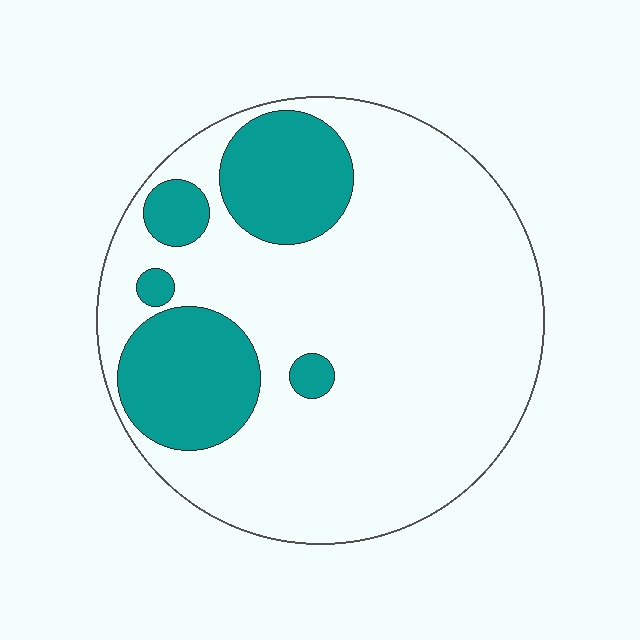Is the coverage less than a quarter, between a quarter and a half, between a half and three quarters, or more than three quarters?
Less than a quarter.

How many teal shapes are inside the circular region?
5.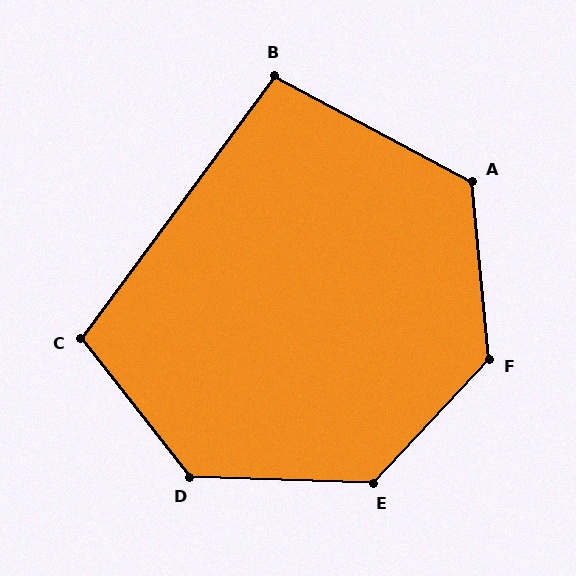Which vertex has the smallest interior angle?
B, at approximately 98 degrees.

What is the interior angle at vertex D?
Approximately 130 degrees (obtuse).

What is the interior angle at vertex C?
Approximately 106 degrees (obtuse).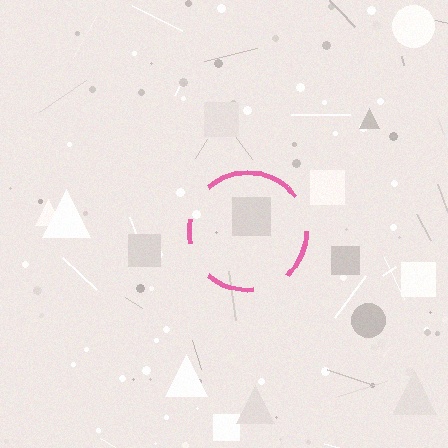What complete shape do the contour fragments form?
The contour fragments form a circle.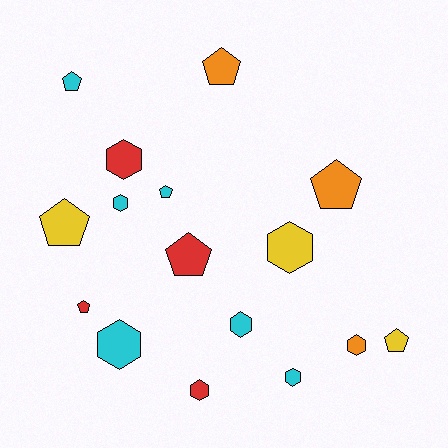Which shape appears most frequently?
Pentagon, with 8 objects.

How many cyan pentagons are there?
There are 2 cyan pentagons.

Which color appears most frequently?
Cyan, with 6 objects.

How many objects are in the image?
There are 16 objects.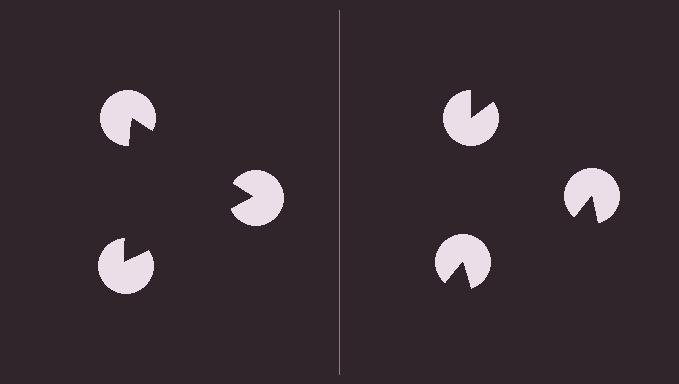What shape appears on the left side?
An illusory triangle.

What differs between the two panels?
The pac-man discs are positioned identically on both sides; only the wedge orientations differ. On the left they align to a triangle; on the right they are misaligned.